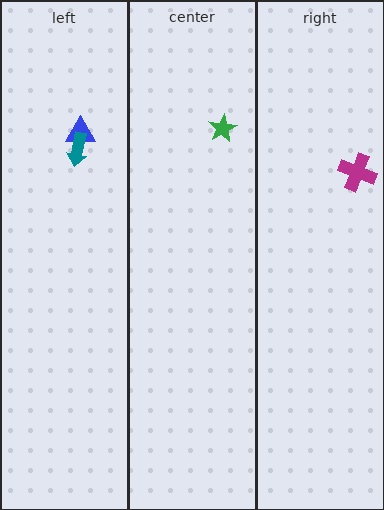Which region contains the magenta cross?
The right region.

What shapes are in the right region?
The magenta cross.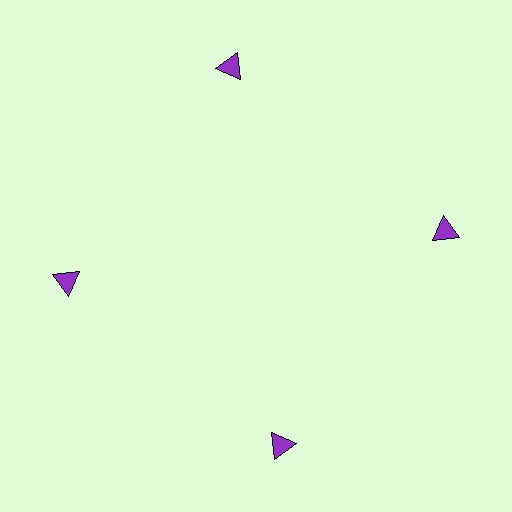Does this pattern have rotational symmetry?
Yes, this pattern has 4-fold rotational symmetry. It looks the same after rotating 90 degrees around the center.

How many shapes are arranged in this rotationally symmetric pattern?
There are 4 shapes, arranged in 4 groups of 1.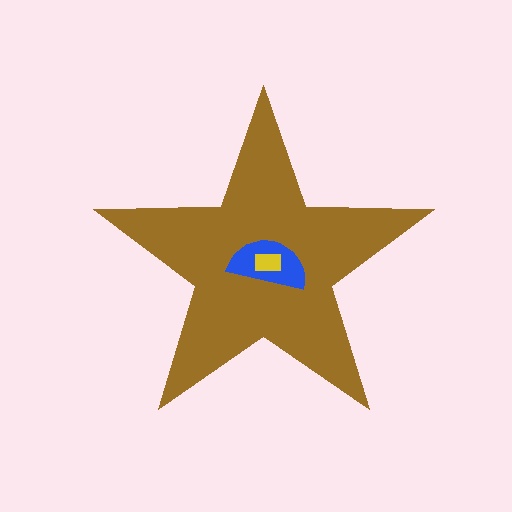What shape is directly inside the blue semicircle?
The yellow rectangle.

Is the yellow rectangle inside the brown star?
Yes.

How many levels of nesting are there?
3.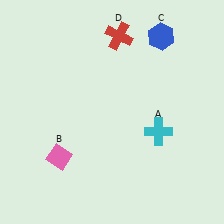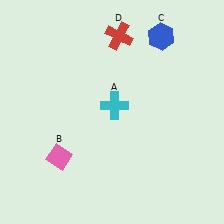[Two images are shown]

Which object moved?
The cyan cross (A) moved left.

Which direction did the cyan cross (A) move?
The cyan cross (A) moved left.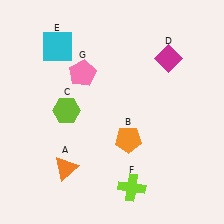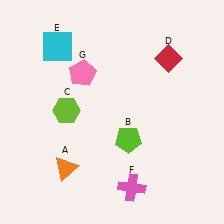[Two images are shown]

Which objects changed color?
B changed from orange to lime. D changed from magenta to red. F changed from lime to pink.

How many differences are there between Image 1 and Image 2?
There are 3 differences between the two images.